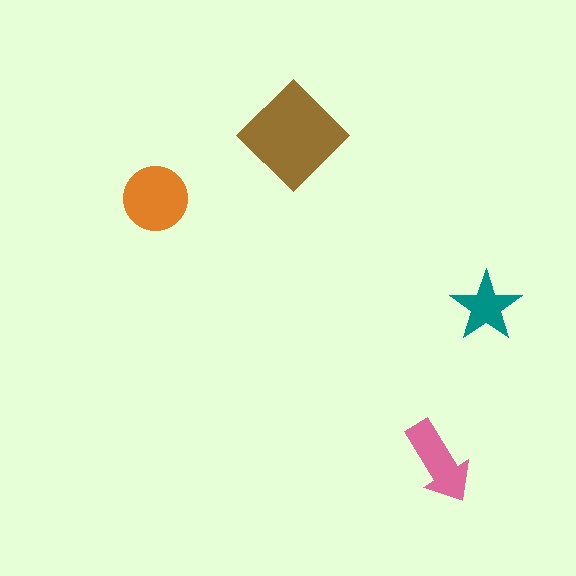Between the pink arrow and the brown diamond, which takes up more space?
The brown diamond.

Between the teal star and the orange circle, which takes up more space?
The orange circle.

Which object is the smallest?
The teal star.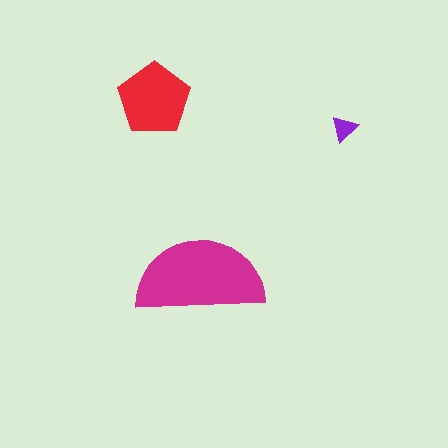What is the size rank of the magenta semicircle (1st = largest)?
1st.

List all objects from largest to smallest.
The magenta semicircle, the red pentagon, the purple triangle.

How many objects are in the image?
There are 3 objects in the image.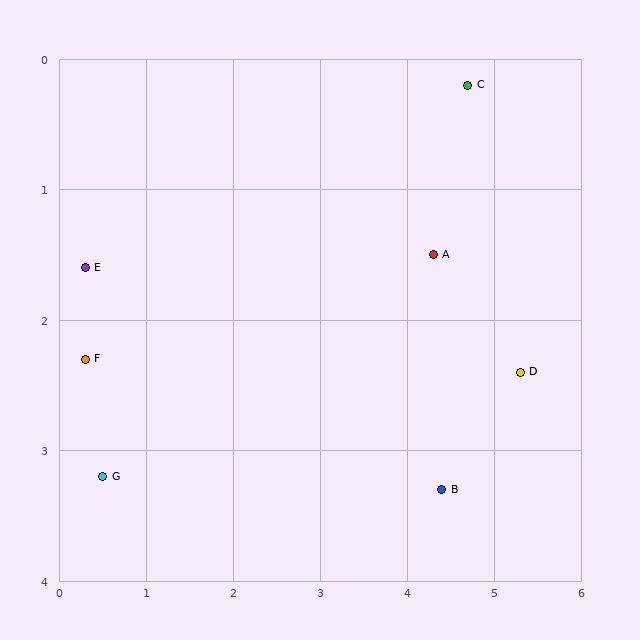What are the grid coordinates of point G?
Point G is at approximately (0.5, 3.2).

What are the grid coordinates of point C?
Point C is at approximately (4.7, 0.2).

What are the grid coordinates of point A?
Point A is at approximately (4.3, 1.5).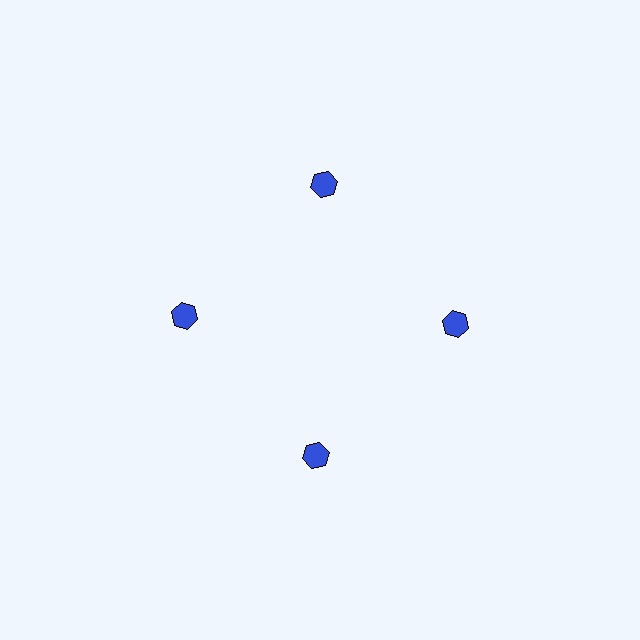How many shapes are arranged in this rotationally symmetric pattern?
There are 4 shapes, arranged in 4 groups of 1.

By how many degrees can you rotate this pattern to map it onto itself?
The pattern maps onto itself every 90 degrees of rotation.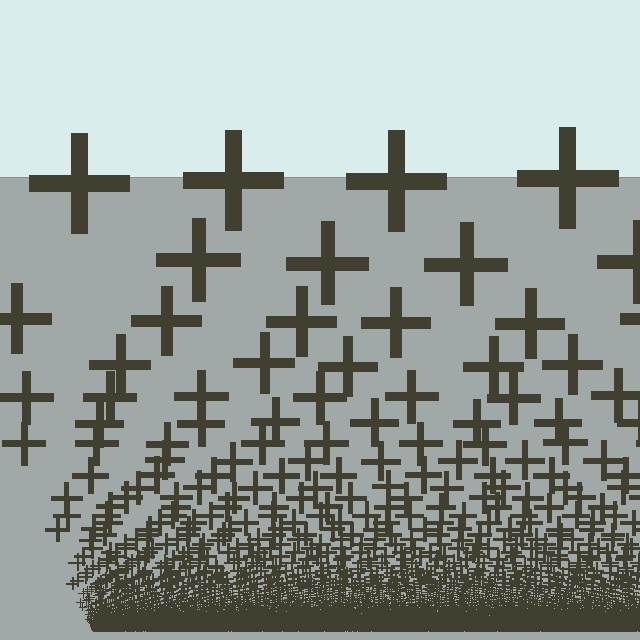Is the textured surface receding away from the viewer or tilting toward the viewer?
The surface appears to tilt toward the viewer. Texture elements get larger and sparser toward the top.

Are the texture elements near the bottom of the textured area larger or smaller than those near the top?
Smaller. The gradient is inverted — elements near the bottom are smaller and denser.